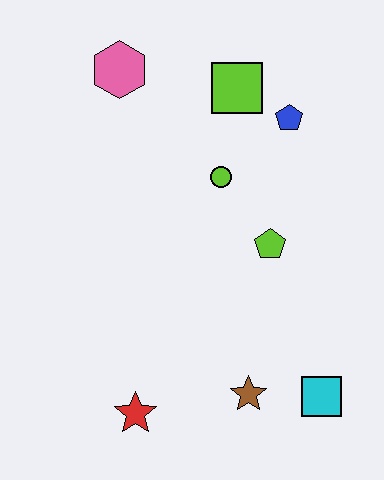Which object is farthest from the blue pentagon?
The red star is farthest from the blue pentagon.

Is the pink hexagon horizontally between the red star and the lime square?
No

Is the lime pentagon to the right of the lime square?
Yes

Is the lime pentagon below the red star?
No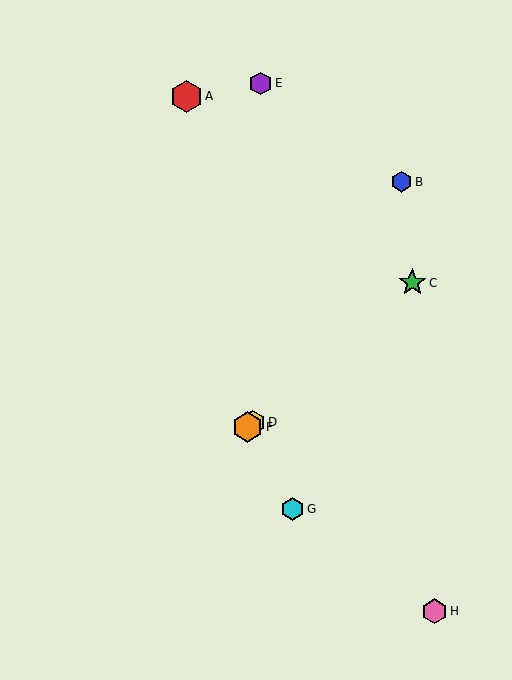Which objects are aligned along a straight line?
Objects C, D, F are aligned along a straight line.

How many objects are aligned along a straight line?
3 objects (C, D, F) are aligned along a straight line.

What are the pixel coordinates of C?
Object C is at (412, 283).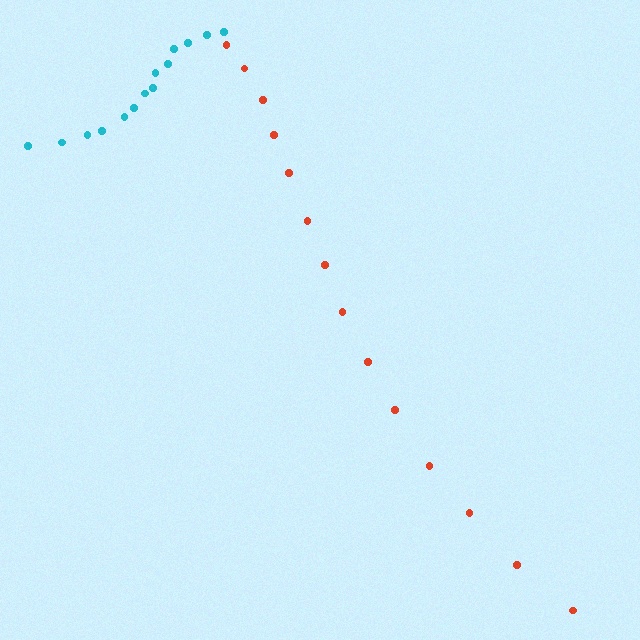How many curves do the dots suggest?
There are 2 distinct paths.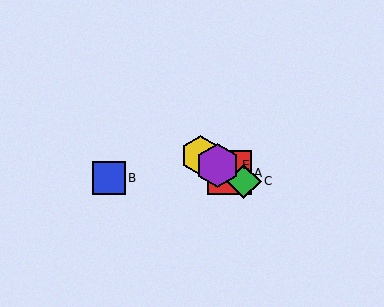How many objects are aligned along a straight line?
4 objects (A, C, D, E) are aligned along a straight line.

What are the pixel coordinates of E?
Object E is at (217, 165).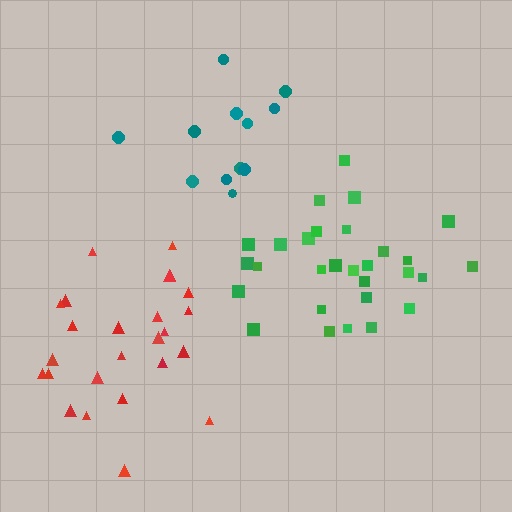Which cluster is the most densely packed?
Red.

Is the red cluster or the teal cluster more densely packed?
Red.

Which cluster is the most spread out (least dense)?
Teal.